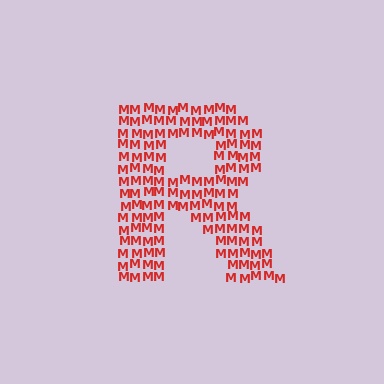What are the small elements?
The small elements are letter M's.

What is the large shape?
The large shape is the letter R.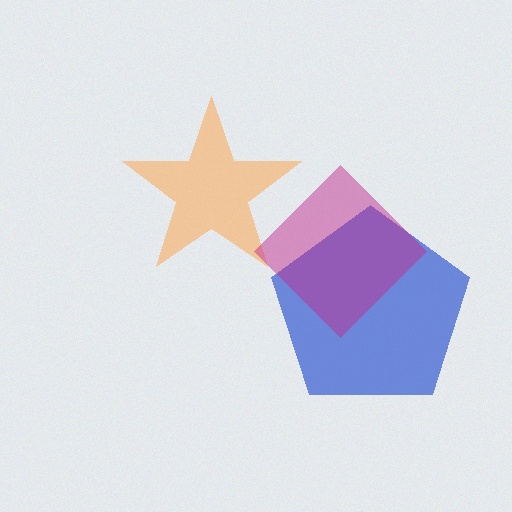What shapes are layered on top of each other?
The layered shapes are: a blue pentagon, an orange star, a magenta diamond.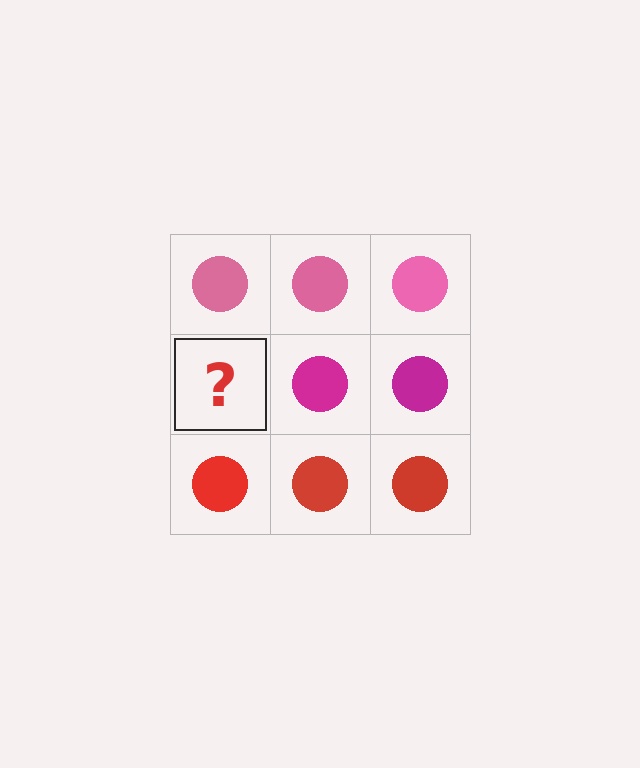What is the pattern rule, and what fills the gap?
The rule is that each row has a consistent color. The gap should be filled with a magenta circle.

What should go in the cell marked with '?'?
The missing cell should contain a magenta circle.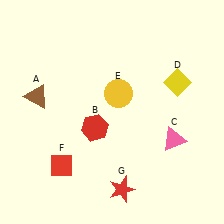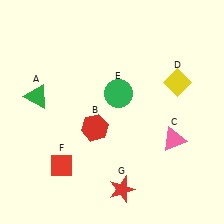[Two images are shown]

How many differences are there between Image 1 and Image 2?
There are 2 differences between the two images.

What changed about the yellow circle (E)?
In Image 1, E is yellow. In Image 2, it changed to green.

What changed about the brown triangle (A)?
In Image 1, A is brown. In Image 2, it changed to green.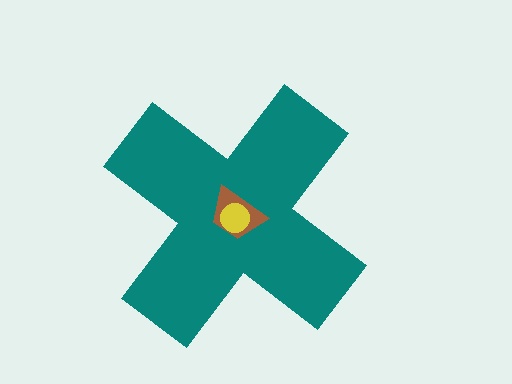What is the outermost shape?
The teal cross.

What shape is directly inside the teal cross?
The brown trapezoid.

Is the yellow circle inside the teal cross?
Yes.